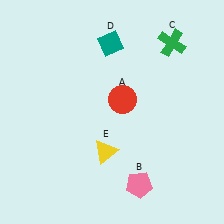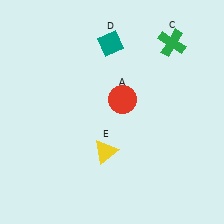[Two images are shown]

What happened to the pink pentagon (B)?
The pink pentagon (B) was removed in Image 2. It was in the bottom-right area of Image 1.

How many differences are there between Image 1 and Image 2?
There is 1 difference between the two images.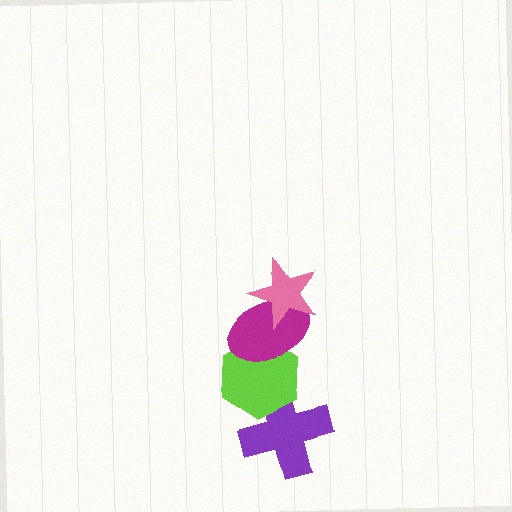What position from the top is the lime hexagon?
The lime hexagon is 3rd from the top.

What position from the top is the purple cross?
The purple cross is 4th from the top.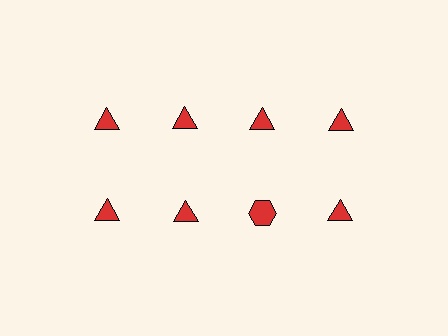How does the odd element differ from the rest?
It has a different shape: hexagon instead of triangle.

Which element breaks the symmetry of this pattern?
The red hexagon in the second row, center column breaks the symmetry. All other shapes are red triangles.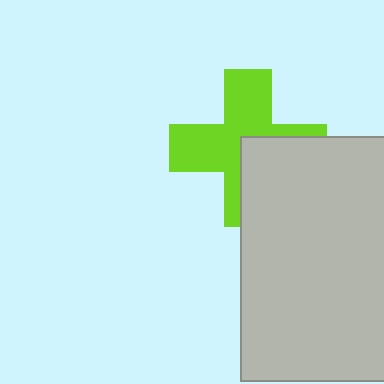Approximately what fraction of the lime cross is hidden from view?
Roughly 39% of the lime cross is hidden behind the light gray rectangle.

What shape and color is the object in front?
The object in front is a light gray rectangle.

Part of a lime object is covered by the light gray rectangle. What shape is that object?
It is a cross.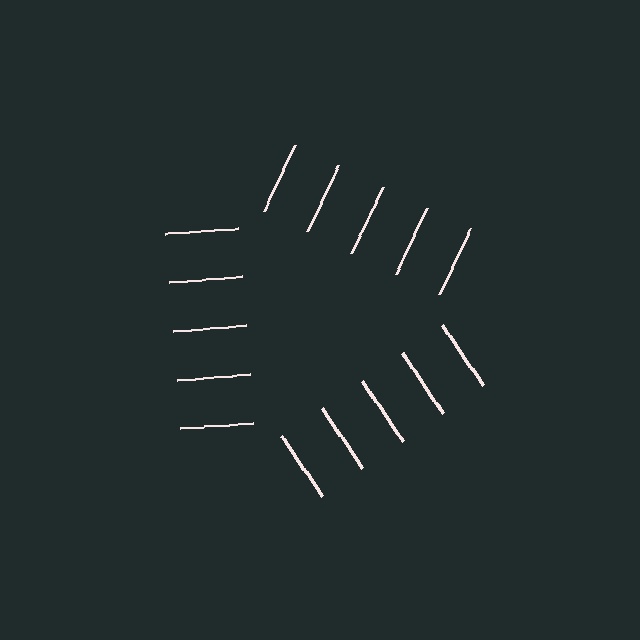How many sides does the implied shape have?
3 sides — the line-ends trace a triangle.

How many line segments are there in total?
15 — 5 along each of the 3 edges.